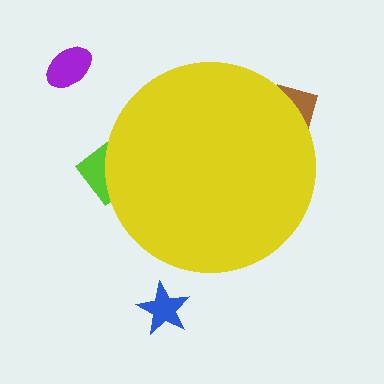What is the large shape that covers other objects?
A yellow circle.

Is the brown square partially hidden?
Yes, the brown square is partially hidden behind the yellow circle.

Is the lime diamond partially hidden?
Yes, the lime diamond is partially hidden behind the yellow circle.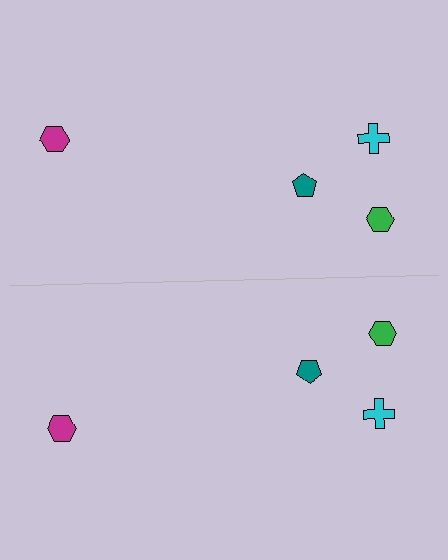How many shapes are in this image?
There are 8 shapes in this image.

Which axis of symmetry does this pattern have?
The pattern has a horizontal axis of symmetry running through the center of the image.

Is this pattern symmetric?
Yes, this pattern has bilateral (reflection) symmetry.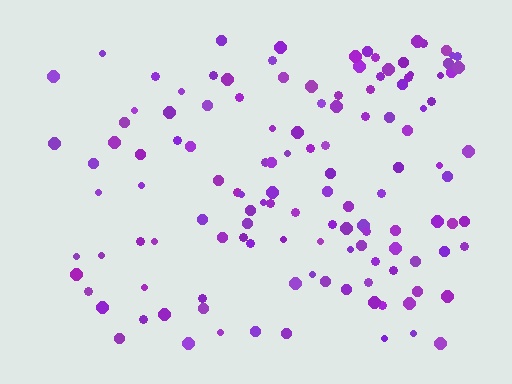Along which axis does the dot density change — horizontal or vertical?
Horizontal.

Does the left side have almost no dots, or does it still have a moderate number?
Still a moderate number, just noticeably fewer than the right.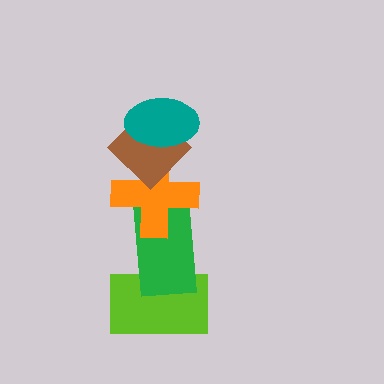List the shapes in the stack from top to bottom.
From top to bottom: the teal ellipse, the brown diamond, the orange cross, the green rectangle, the lime rectangle.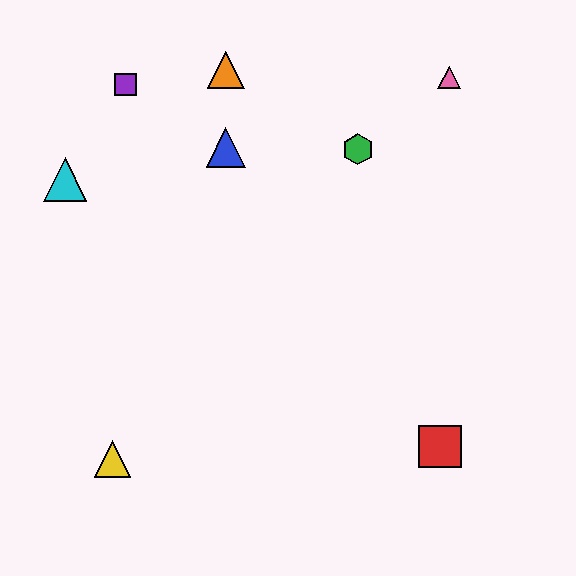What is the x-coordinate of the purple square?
The purple square is at x≈125.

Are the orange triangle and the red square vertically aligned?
No, the orange triangle is at x≈226 and the red square is at x≈440.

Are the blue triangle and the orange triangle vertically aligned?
Yes, both are at x≈226.